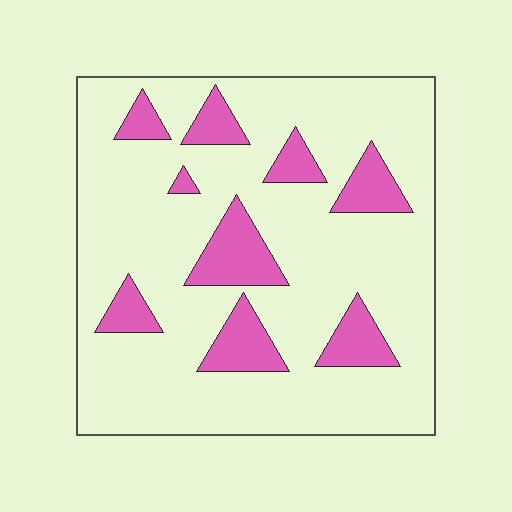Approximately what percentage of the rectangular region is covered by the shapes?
Approximately 20%.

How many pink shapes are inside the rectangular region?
9.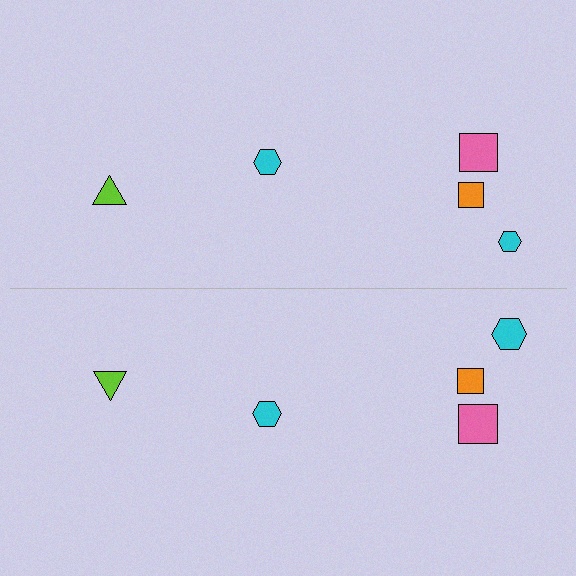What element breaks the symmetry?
The cyan hexagon on the bottom side has a different size than its mirror counterpart.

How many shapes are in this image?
There are 10 shapes in this image.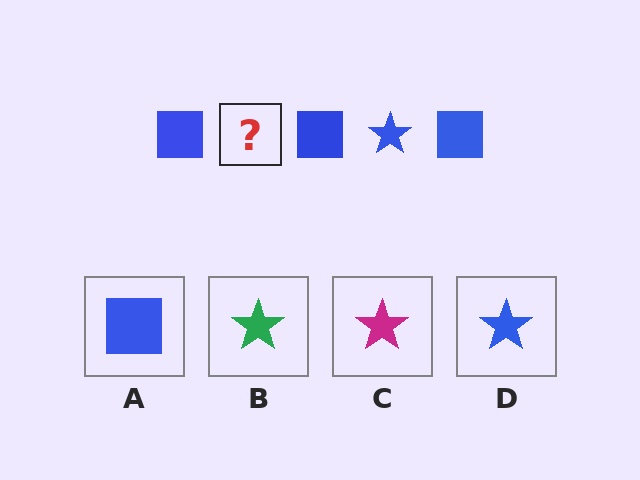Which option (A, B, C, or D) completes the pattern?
D.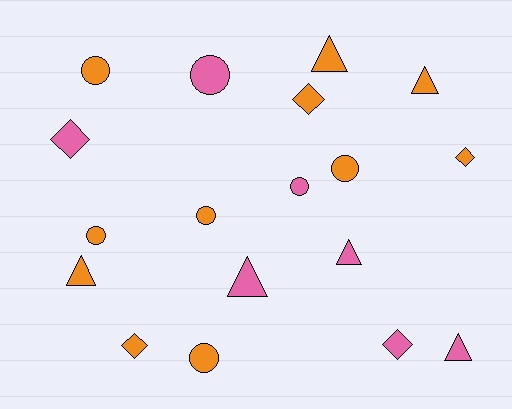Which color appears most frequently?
Orange, with 11 objects.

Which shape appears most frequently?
Circle, with 7 objects.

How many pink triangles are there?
There are 3 pink triangles.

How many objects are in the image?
There are 18 objects.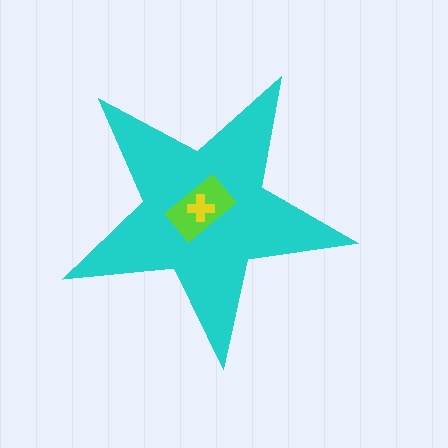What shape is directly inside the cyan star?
The lime rectangle.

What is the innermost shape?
The yellow cross.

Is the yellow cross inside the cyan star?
Yes.